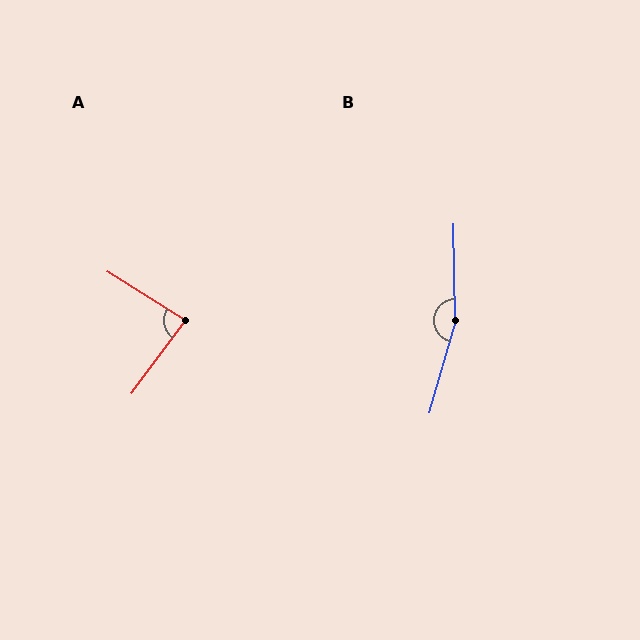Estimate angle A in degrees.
Approximately 85 degrees.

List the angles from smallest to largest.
A (85°), B (163°).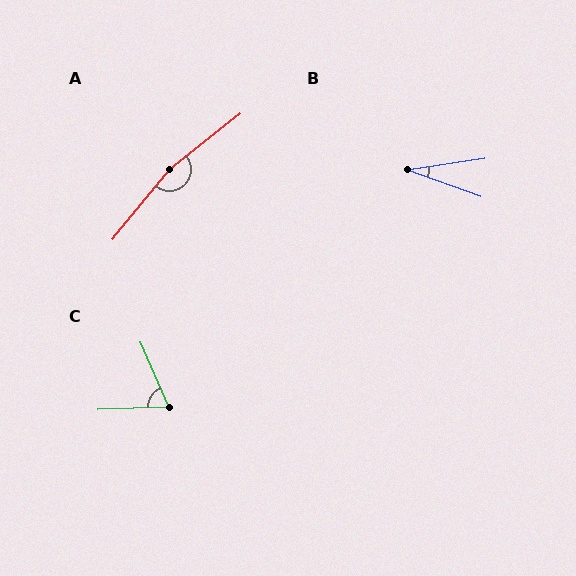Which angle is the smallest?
B, at approximately 28 degrees.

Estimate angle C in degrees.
Approximately 68 degrees.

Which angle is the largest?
A, at approximately 167 degrees.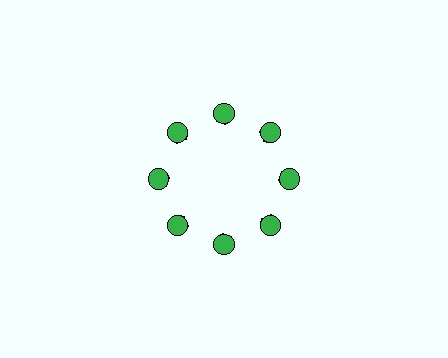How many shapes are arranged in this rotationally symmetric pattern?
There are 16 shapes, arranged in 8 groups of 2.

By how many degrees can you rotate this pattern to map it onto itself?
The pattern maps onto itself every 45 degrees of rotation.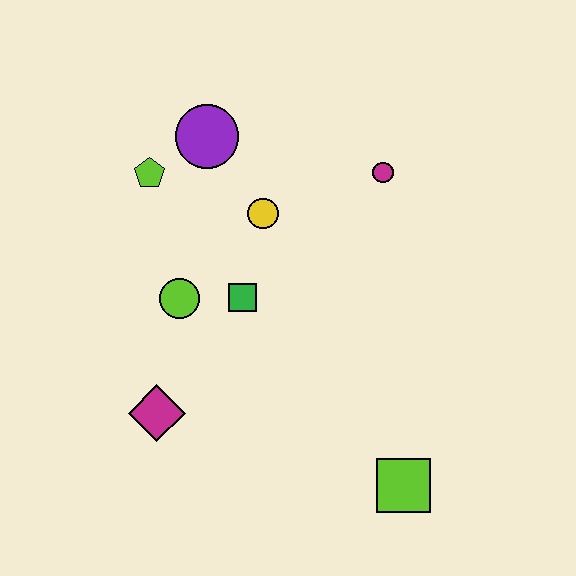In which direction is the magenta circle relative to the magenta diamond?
The magenta circle is above the magenta diamond.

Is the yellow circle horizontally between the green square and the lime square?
Yes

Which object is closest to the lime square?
The green square is closest to the lime square.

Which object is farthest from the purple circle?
The lime square is farthest from the purple circle.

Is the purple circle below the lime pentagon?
No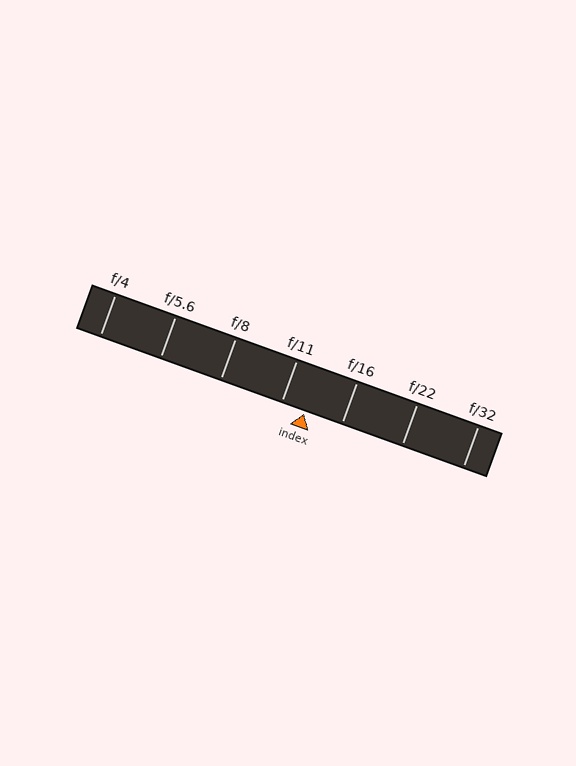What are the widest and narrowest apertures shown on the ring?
The widest aperture shown is f/4 and the narrowest is f/32.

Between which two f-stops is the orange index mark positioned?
The index mark is between f/11 and f/16.